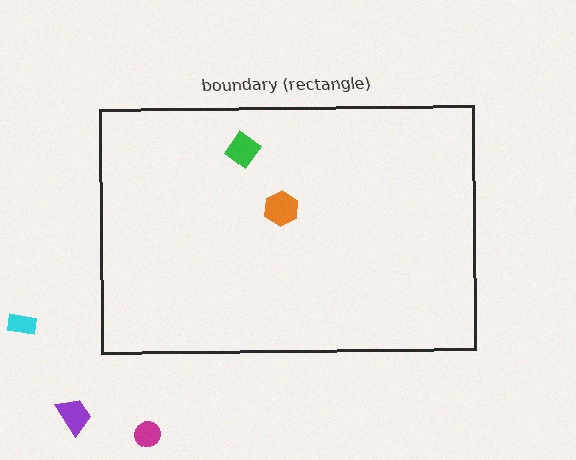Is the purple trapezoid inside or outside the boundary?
Outside.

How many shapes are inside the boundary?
2 inside, 3 outside.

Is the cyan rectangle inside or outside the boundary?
Outside.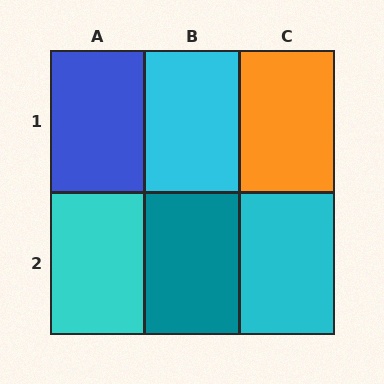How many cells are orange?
1 cell is orange.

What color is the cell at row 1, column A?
Blue.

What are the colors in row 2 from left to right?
Cyan, teal, cyan.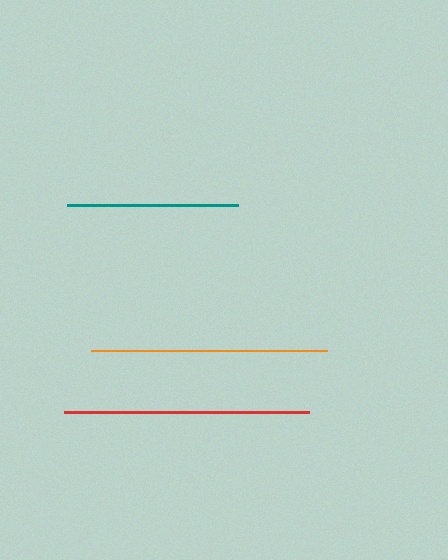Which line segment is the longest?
The red line is the longest at approximately 245 pixels.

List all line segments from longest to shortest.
From longest to shortest: red, orange, teal.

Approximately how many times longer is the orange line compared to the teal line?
The orange line is approximately 1.4 times the length of the teal line.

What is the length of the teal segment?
The teal segment is approximately 171 pixels long.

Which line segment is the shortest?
The teal line is the shortest at approximately 171 pixels.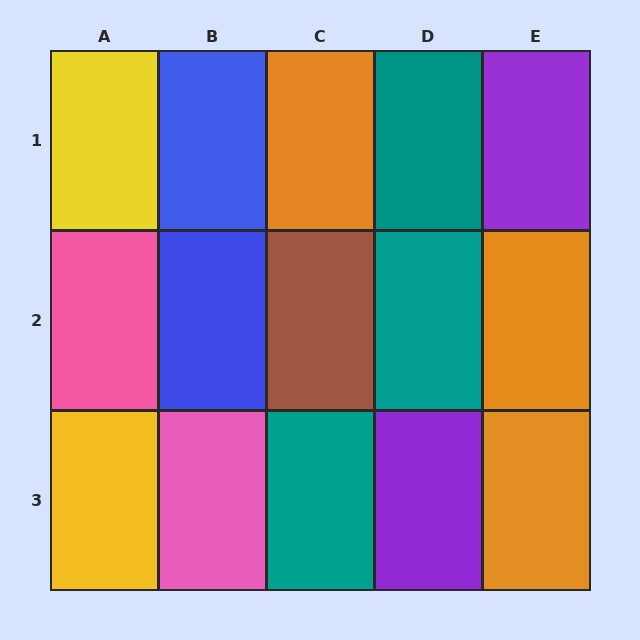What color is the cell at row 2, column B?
Blue.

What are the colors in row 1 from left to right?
Yellow, blue, orange, teal, purple.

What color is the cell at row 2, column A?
Pink.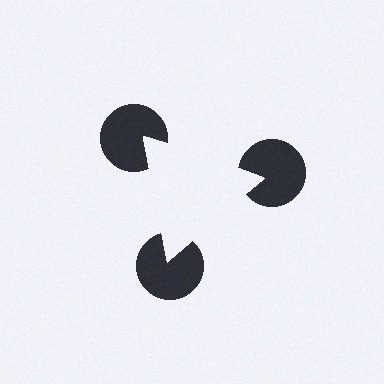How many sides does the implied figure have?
3 sides.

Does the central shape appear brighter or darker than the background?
It typically appears slightly brighter than the background, even though no actual brightness change is drawn.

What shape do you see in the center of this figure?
An illusory triangle — its edges are inferred from the aligned wedge cuts in the pac-man discs, not physically drawn.